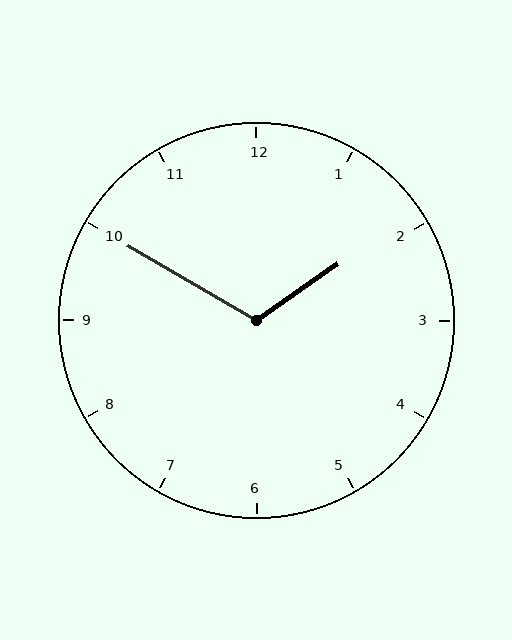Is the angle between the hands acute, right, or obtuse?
It is obtuse.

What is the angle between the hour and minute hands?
Approximately 115 degrees.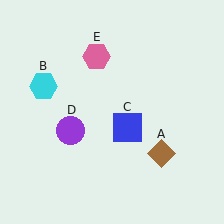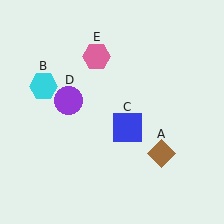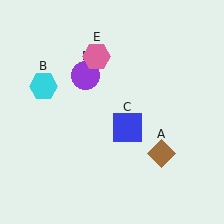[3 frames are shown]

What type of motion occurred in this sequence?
The purple circle (object D) rotated clockwise around the center of the scene.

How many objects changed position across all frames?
1 object changed position: purple circle (object D).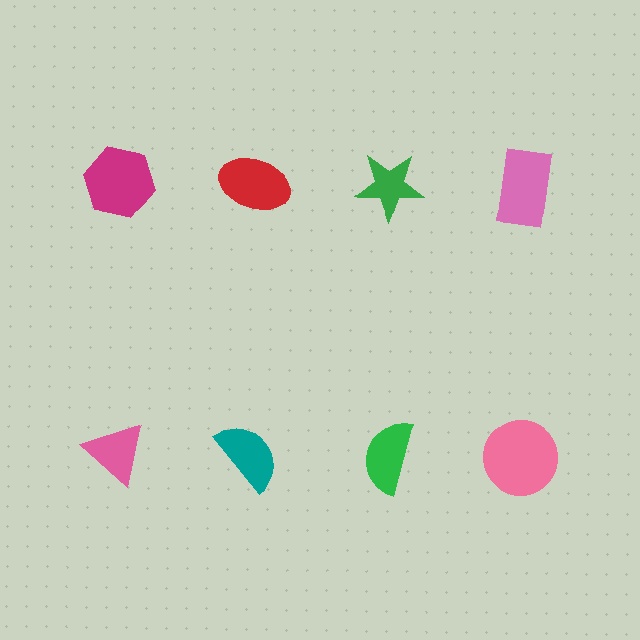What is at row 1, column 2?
A red ellipse.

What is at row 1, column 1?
A magenta hexagon.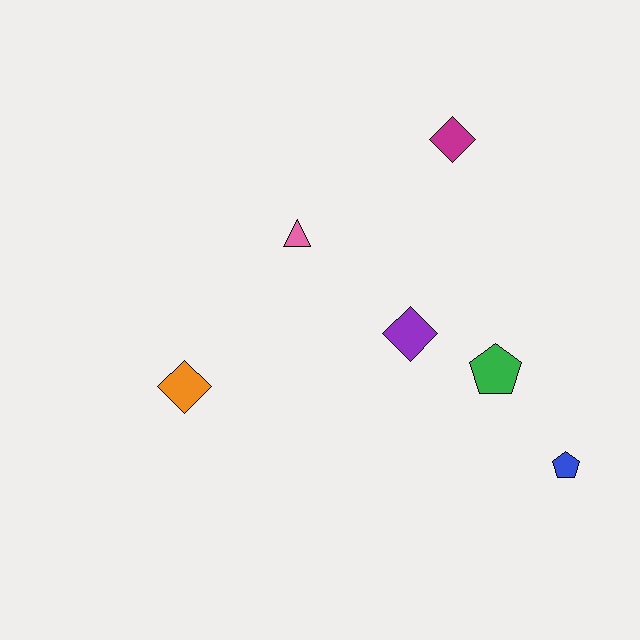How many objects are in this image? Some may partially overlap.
There are 6 objects.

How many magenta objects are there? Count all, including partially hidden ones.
There is 1 magenta object.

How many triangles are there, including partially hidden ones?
There is 1 triangle.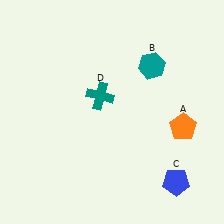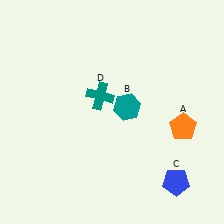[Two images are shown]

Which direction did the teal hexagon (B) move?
The teal hexagon (B) moved down.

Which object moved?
The teal hexagon (B) moved down.